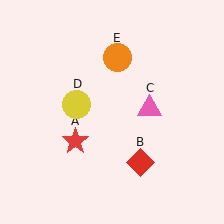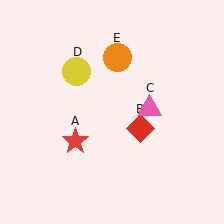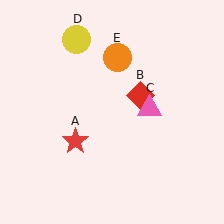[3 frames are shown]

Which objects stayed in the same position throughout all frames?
Red star (object A) and pink triangle (object C) and orange circle (object E) remained stationary.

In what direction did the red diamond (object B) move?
The red diamond (object B) moved up.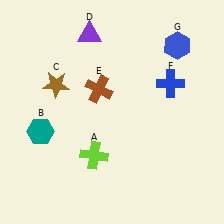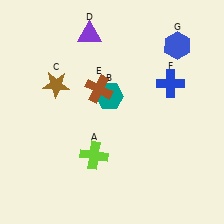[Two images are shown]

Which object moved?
The teal hexagon (B) moved right.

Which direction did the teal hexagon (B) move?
The teal hexagon (B) moved right.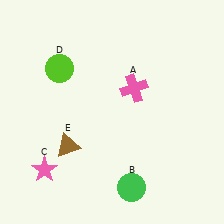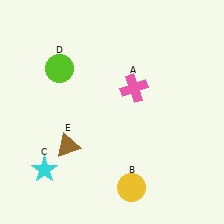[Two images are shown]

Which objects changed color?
B changed from green to yellow. C changed from pink to cyan.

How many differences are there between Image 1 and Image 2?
There are 2 differences between the two images.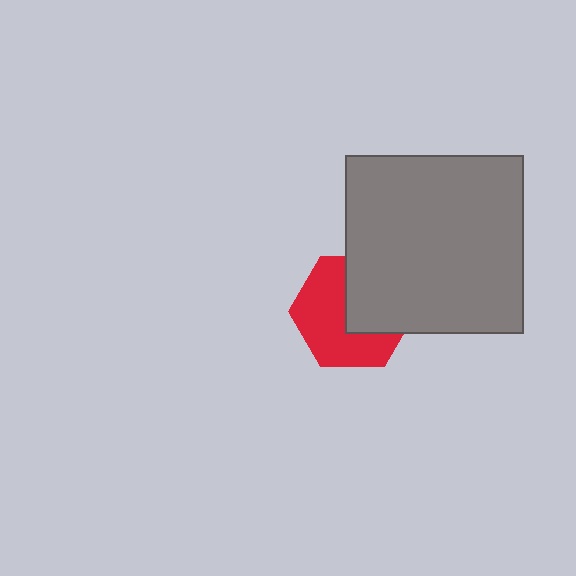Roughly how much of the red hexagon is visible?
About half of it is visible (roughly 58%).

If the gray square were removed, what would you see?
You would see the complete red hexagon.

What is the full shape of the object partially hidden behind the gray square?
The partially hidden object is a red hexagon.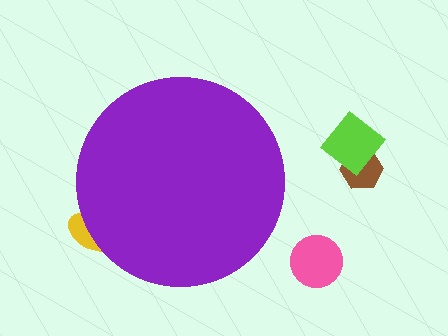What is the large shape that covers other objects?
A purple circle.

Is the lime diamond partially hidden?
No, the lime diamond is fully visible.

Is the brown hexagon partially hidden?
No, the brown hexagon is fully visible.